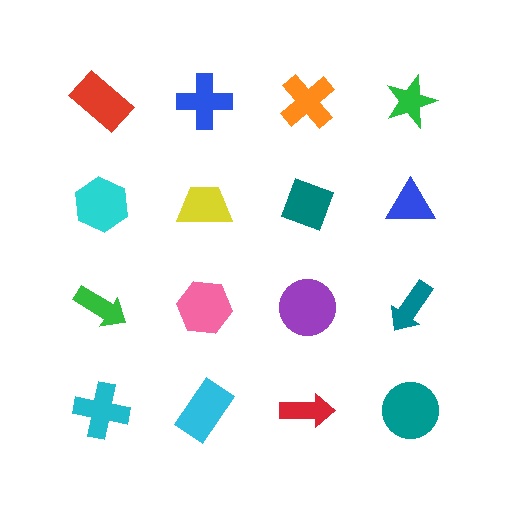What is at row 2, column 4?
A blue triangle.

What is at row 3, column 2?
A pink hexagon.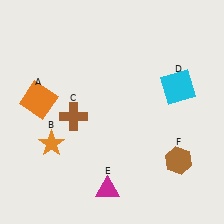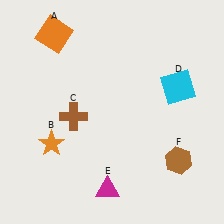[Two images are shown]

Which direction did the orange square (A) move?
The orange square (A) moved up.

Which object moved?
The orange square (A) moved up.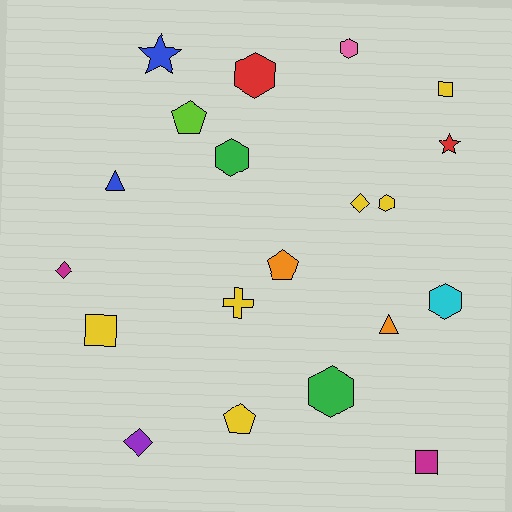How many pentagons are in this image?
There are 3 pentagons.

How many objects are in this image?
There are 20 objects.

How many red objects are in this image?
There are 2 red objects.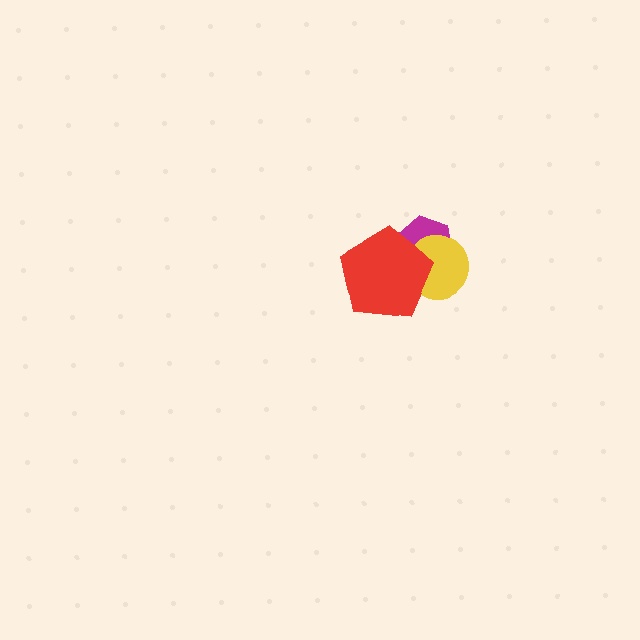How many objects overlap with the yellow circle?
2 objects overlap with the yellow circle.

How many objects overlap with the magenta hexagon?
2 objects overlap with the magenta hexagon.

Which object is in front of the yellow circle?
The red pentagon is in front of the yellow circle.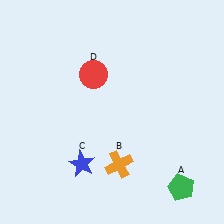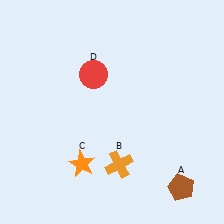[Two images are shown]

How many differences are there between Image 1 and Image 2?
There are 2 differences between the two images.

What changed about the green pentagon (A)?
In Image 1, A is green. In Image 2, it changed to brown.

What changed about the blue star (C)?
In Image 1, C is blue. In Image 2, it changed to orange.